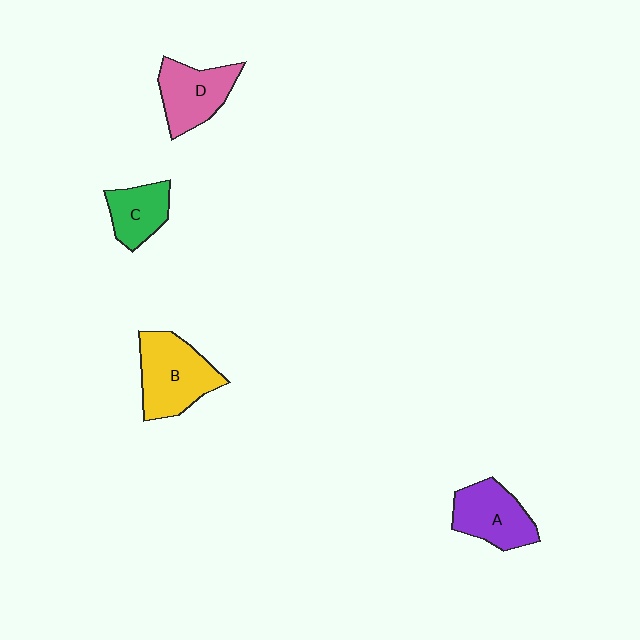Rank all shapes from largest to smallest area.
From largest to smallest: B (yellow), A (purple), D (pink), C (green).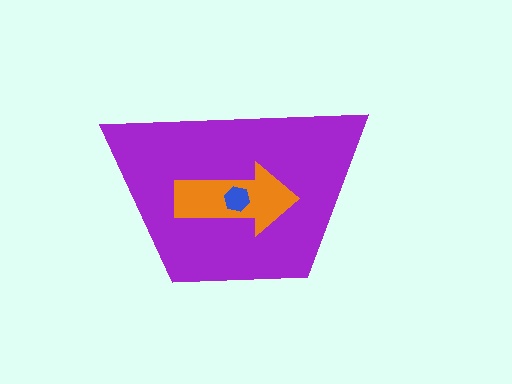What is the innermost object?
The blue hexagon.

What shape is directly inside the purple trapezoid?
The orange arrow.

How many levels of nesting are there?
3.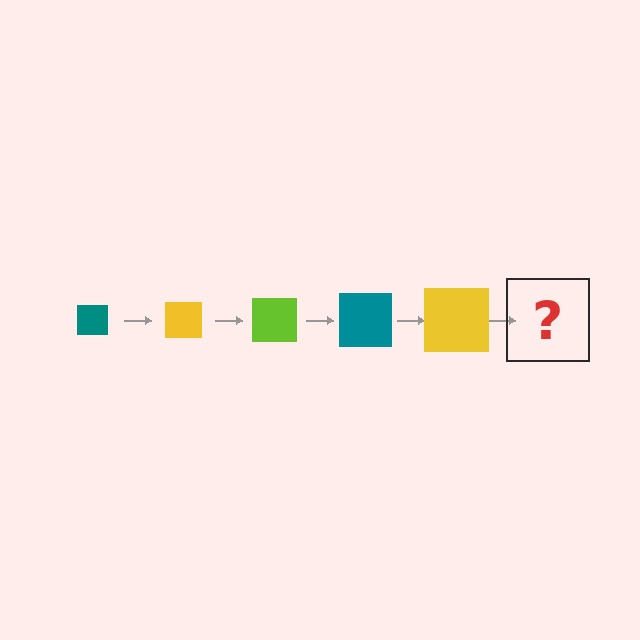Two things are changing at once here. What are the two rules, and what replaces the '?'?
The two rules are that the square grows larger each step and the color cycles through teal, yellow, and lime. The '?' should be a lime square, larger than the previous one.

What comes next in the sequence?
The next element should be a lime square, larger than the previous one.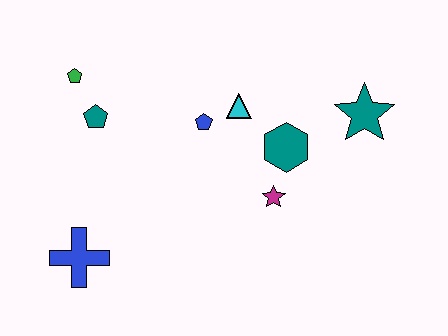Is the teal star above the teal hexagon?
Yes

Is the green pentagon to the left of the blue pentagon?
Yes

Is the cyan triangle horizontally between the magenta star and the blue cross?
Yes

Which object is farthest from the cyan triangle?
The blue cross is farthest from the cyan triangle.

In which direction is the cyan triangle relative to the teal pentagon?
The cyan triangle is to the right of the teal pentagon.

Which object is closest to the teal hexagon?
The magenta star is closest to the teal hexagon.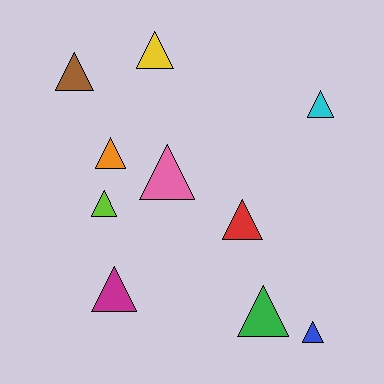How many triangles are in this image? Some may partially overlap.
There are 10 triangles.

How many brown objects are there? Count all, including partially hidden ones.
There is 1 brown object.